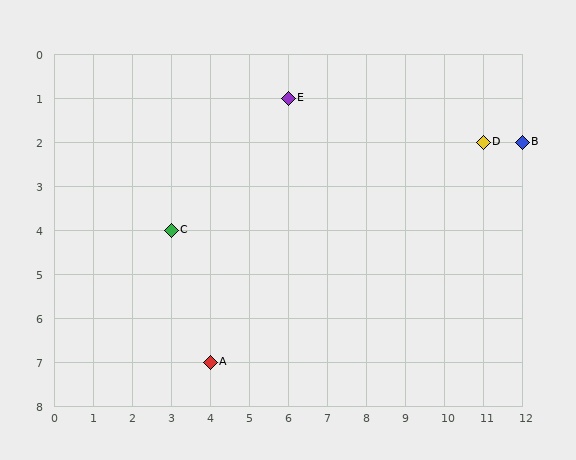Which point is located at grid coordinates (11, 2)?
Point D is at (11, 2).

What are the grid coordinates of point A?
Point A is at grid coordinates (4, 7).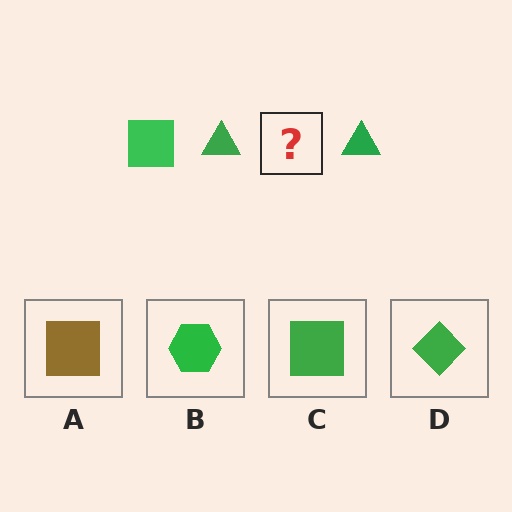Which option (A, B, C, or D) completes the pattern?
C.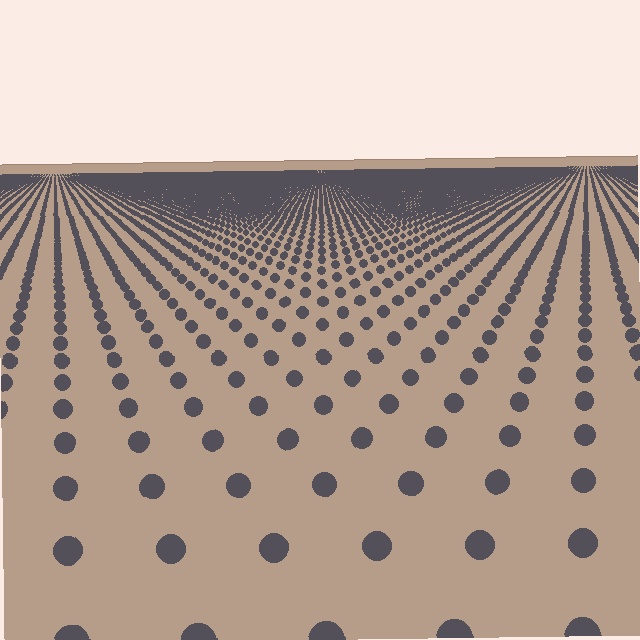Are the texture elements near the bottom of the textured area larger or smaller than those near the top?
Larger. Near the bottom, elements are closer to the viewer and appear at a bigger on-screen size.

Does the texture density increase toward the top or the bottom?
Density increases toward the top.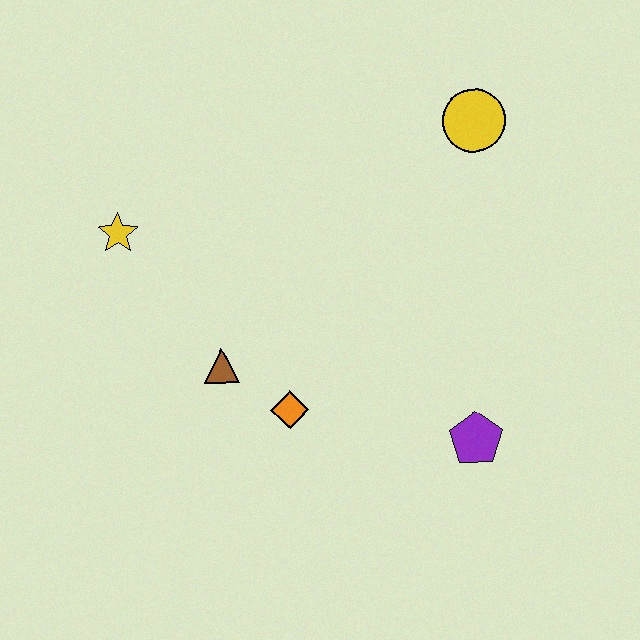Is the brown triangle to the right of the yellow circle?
No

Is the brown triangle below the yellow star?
Yes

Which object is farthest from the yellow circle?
The yellow star is farthest from the yellow circle.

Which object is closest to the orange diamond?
The brown triangle is closest to the orange diamond.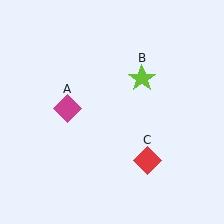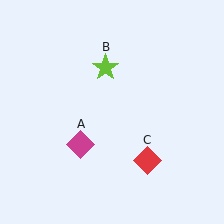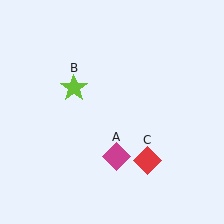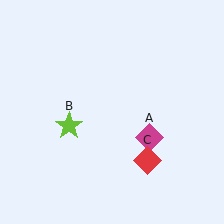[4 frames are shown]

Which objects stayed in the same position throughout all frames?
Red diamond (object C) remained stationary.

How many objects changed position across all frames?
2 objects changed position: magenta diamond (object A), lime star (object B).